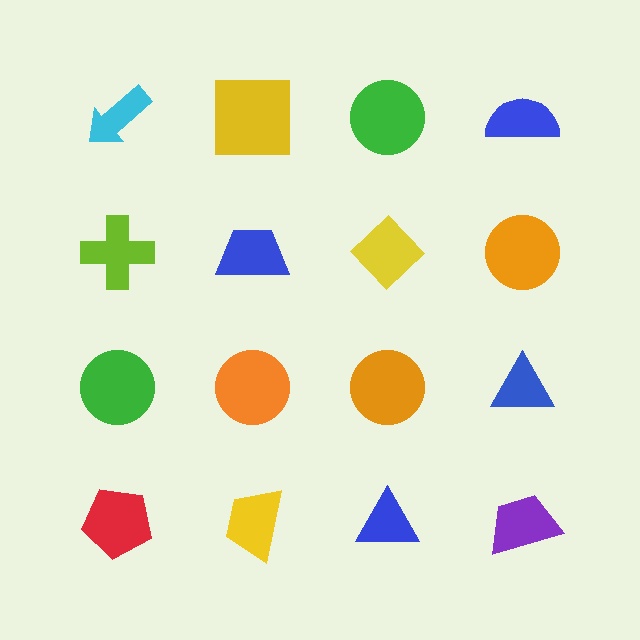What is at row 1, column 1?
A cyan arrow.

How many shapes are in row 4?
4 shapes.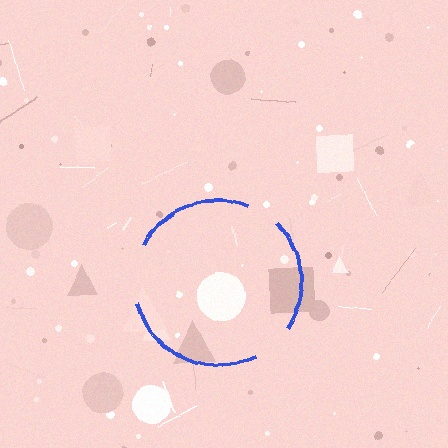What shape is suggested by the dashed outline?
The dashed outline suggests a circle.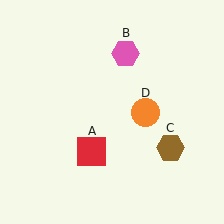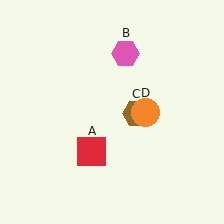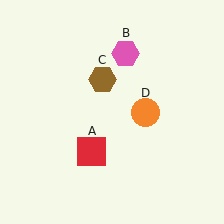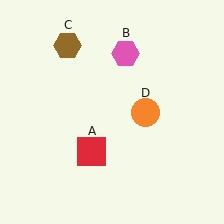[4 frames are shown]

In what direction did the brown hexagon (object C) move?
The brown hexagon (object C) moved up and to the left.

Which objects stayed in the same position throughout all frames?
Red square (object A) and pink hexagon (object B) and orange circle (object D) remained stationary.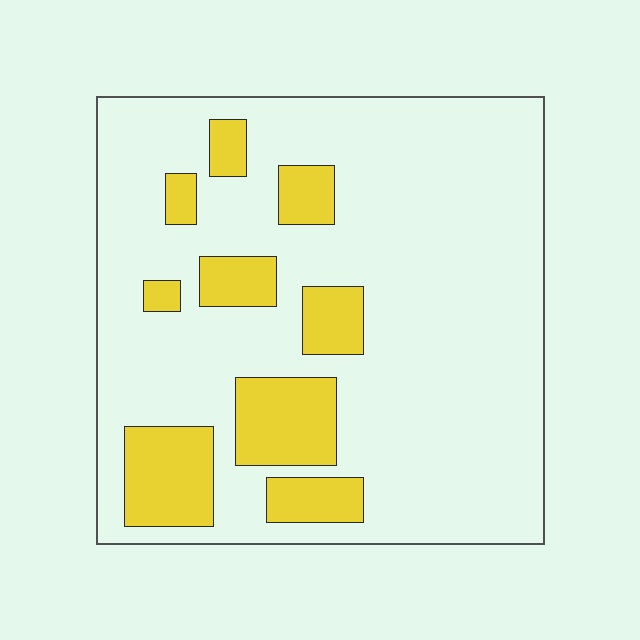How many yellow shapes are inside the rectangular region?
9.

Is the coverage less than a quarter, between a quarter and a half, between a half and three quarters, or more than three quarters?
Less than a quarter.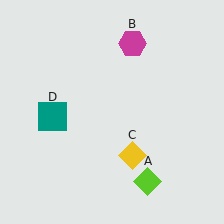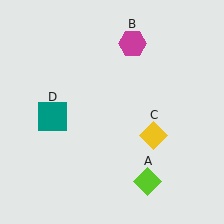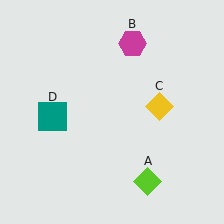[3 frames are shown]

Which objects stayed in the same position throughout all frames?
Lime diamond (object A) and magenta hexagon (object B) and teal square (object D) remained stationary.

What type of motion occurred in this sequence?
The yellow diamond (object C) rotated counterclockwise around the center of the scene.